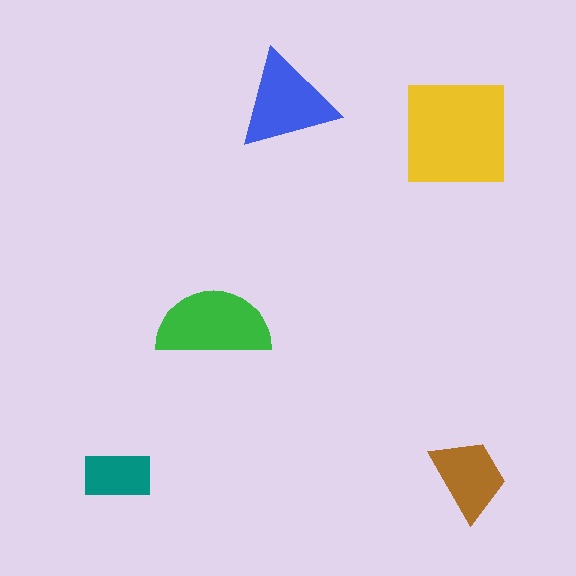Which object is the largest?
The yellow square.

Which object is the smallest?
The teal rectangle.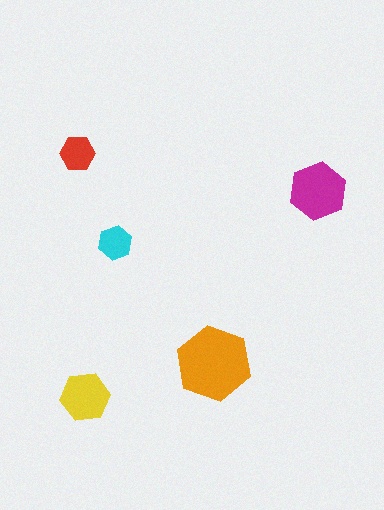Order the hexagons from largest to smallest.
the orange one, the magenta one, the yellow one, the red one, the cyan one.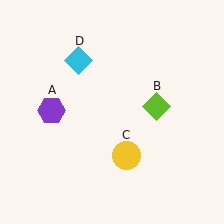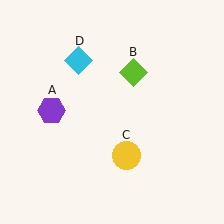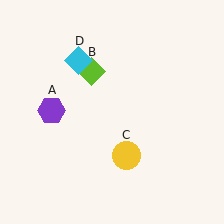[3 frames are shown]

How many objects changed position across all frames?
1 object changed position: lime diamond (object B).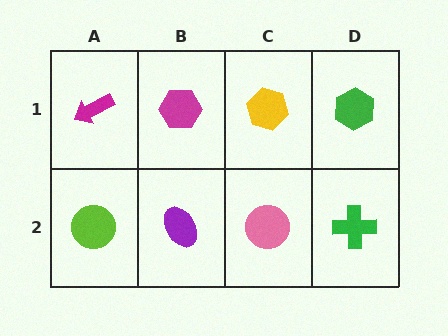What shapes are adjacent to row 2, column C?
A yellow hexagon (row 1, column C), a purple ellipse (row 2, column B), a green cross (row 2, column D).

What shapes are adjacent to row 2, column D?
A green hexagon (row 1, column D), a pink circle (row 2, column C).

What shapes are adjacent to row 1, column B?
A purple ellipse (row 2, column B), a magenta arrow (row 1, column A), a yellow hexagon (row 1, column C).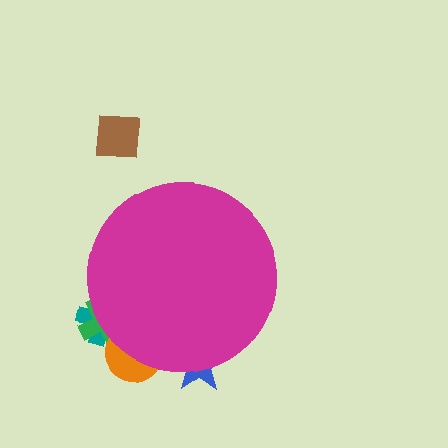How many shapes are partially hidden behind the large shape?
4 shapes are partially hidden.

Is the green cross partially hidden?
Yes, the green cross is partially hidden behind the magenta circle.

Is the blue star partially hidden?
Yes, the blue star is partially hidden behind the magenta circle.